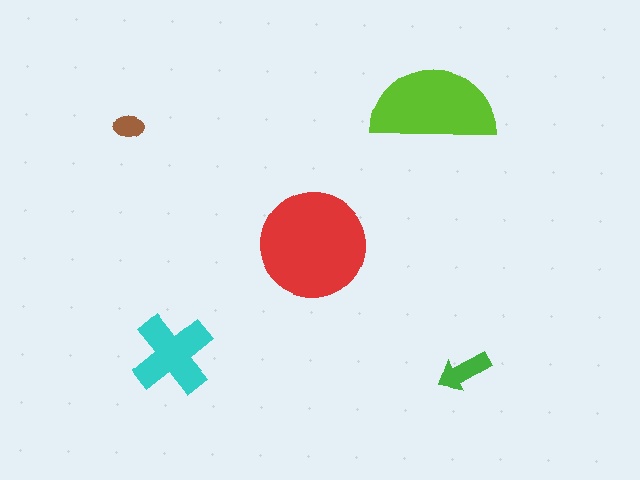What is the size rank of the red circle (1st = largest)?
1st.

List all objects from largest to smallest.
The red circle, the lime semicircle, the cyan cross, the green arrow, the brown ellipse.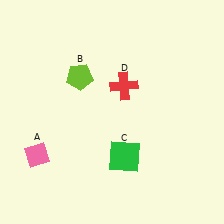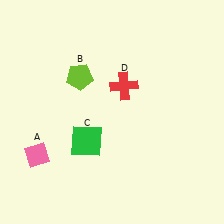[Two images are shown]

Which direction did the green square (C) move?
The green square (C) moved left.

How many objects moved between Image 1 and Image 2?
1 object moved between the two images.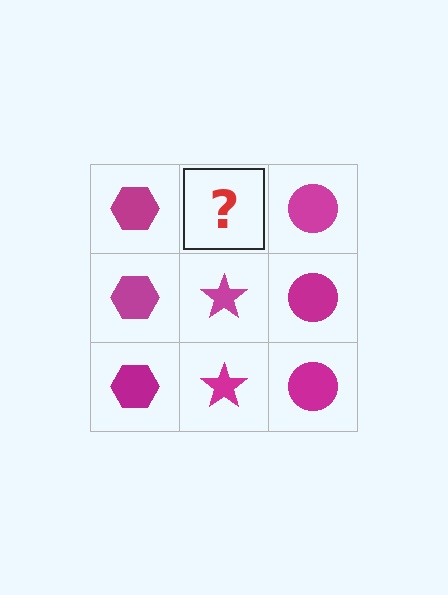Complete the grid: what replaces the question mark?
The question mark should be replaced with a magenta star.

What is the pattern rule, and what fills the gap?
The rule is that each column has a consistent shape. The gap should be filled with a magenta star.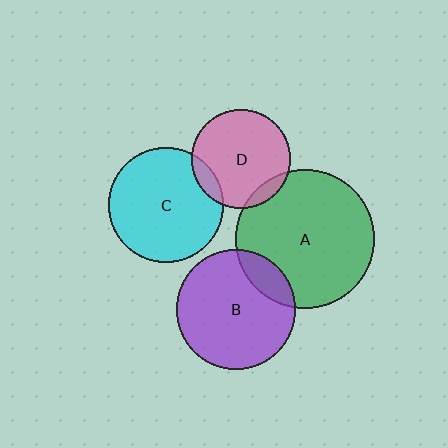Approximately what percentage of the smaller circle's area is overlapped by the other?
Approximately 10%.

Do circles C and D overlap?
Yes.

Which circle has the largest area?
Circle A (green).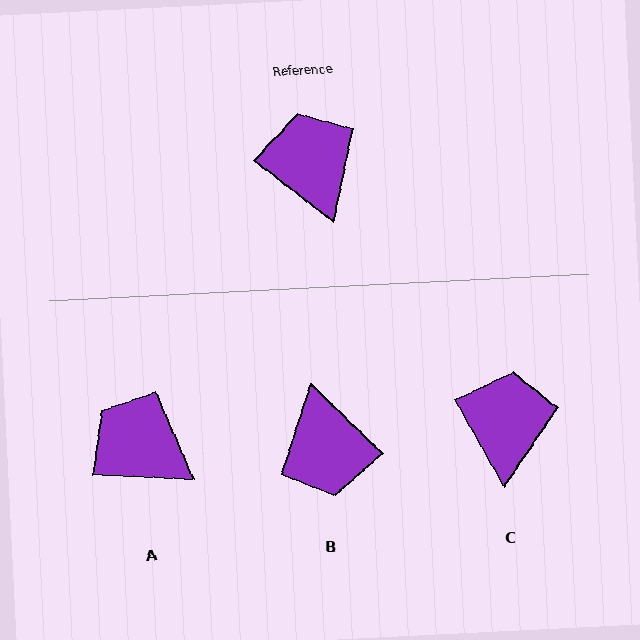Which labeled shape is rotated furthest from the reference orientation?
B, about 174 degrees away.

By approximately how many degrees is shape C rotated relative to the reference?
Approximately 23 degrees clockwise.